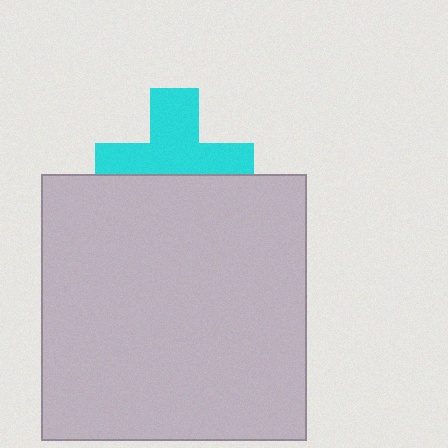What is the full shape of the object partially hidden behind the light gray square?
The partially hidden object is a cyan cross.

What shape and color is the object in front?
The object in front is a light gray square.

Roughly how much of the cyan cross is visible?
About half of it is visible (roughly 58%).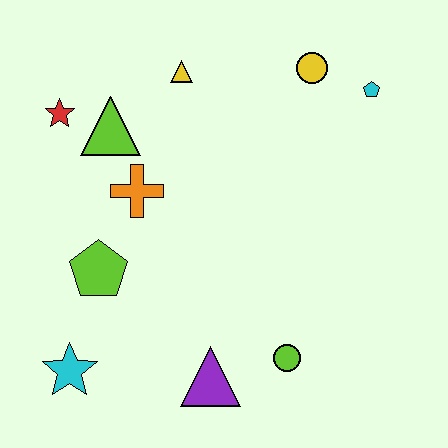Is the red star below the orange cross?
No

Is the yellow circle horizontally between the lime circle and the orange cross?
No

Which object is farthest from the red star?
The lime circle is farthest from the red star.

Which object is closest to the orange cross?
The lime triangle is closest to the orange cross.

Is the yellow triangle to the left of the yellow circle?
Yes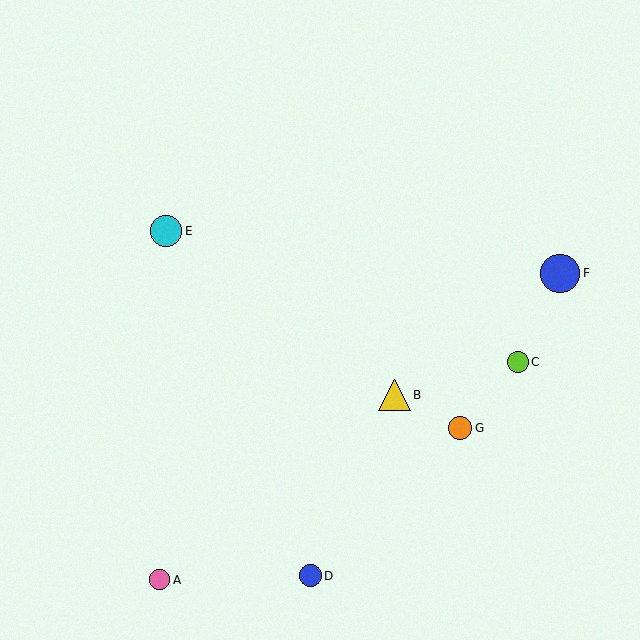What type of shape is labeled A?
Shape A is a pink circle.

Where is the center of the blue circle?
The center of the blue circle is at (311, 576).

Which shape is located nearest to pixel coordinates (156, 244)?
The cyan circle (labeled E) at (166, 231) is nearest to that location.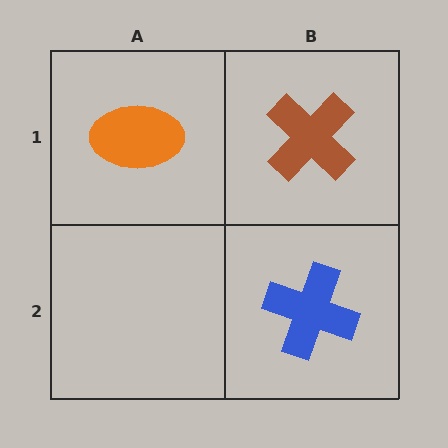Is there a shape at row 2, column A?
No, that cell is empty.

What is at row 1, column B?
A brown cross.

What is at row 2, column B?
A blue cross.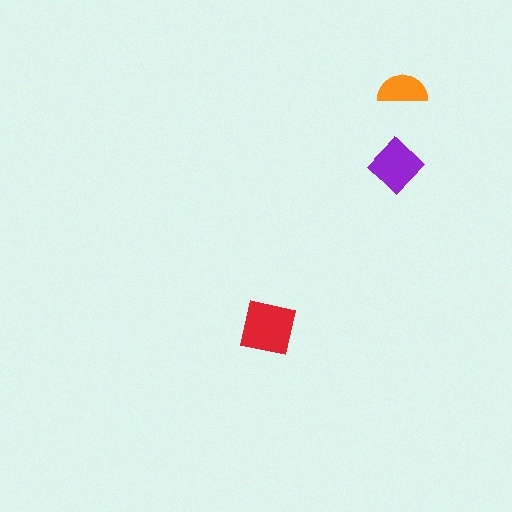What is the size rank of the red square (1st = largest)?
1st.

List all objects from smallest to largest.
The orange semicircle, the purple diamond, the red square.